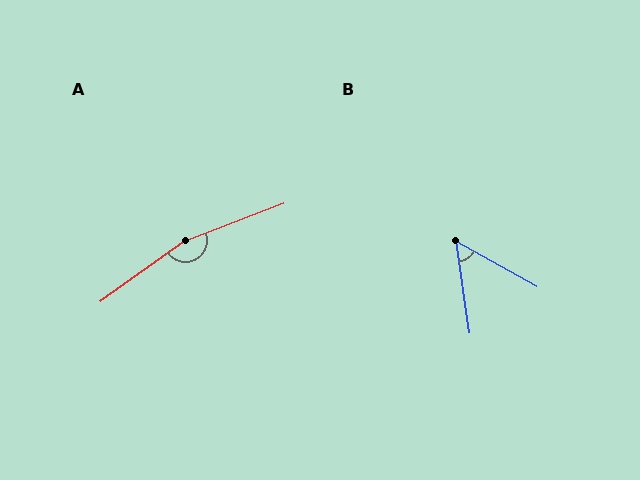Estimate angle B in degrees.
Approximately 52 degrees.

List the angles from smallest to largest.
B (52°), A (165°).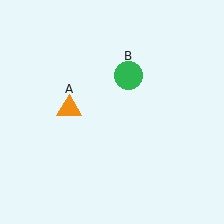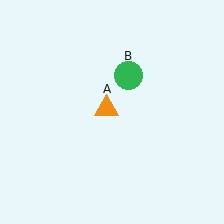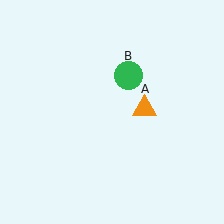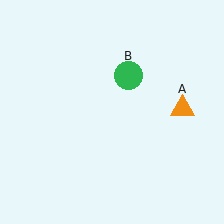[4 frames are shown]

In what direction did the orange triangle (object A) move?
The orange triangle (object A) moved right.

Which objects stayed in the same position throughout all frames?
Green circle (object B) remained stationary.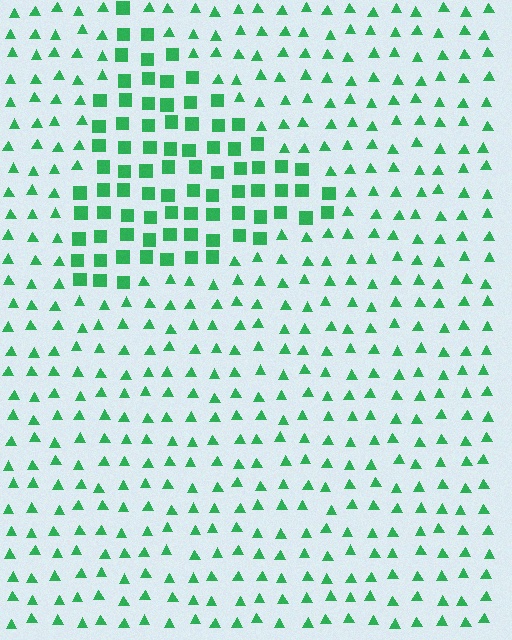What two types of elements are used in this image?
The image uses squares inside the triangle region and triangles outside it.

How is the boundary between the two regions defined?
The boundary is defined by a change in element shape: squares inside vs. triangles outside. All elements share the same color and spacing.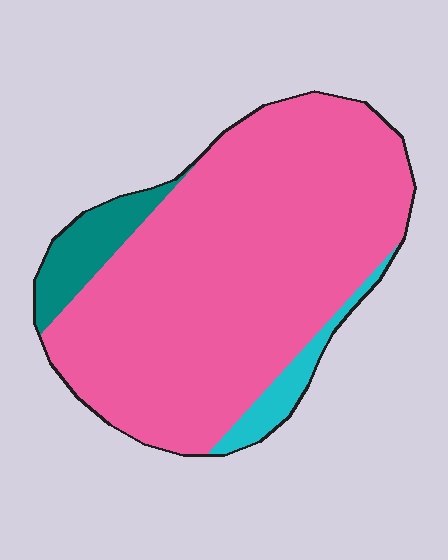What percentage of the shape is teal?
Teal takes up about one tenth (1/10) of the shape.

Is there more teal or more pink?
Pink.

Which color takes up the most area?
Pink, at roughly 85%.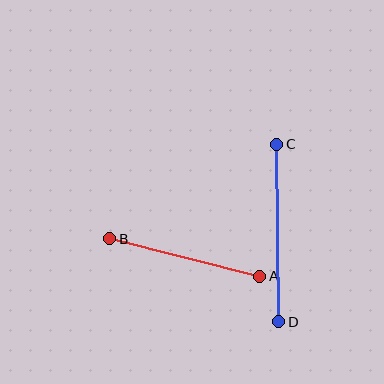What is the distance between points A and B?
The distance is approximately 155 pixels.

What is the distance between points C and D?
The distance is approximately 178 pixels.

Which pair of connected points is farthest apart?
Points C and D are farthest apart.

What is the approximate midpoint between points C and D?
The midpoint is at approximately (278, 233) pixels.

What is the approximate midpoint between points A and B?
The midpoint is at approximately (185, 258) pixels.